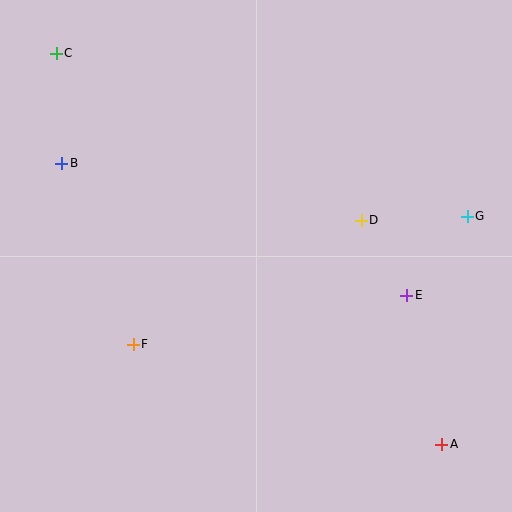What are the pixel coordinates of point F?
Point F is at (133, 344).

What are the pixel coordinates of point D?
Point D is at (361, 220).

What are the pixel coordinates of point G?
Point G is at (467, 216).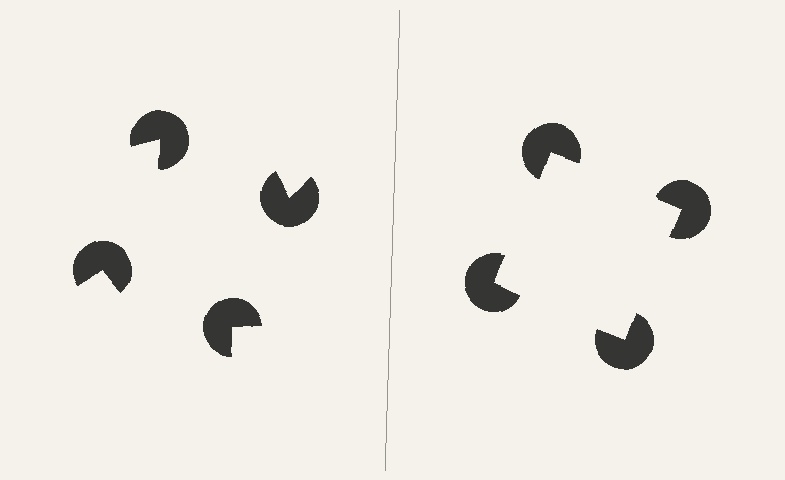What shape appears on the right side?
An illusory square.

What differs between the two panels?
The pac-man discs are positioned identically on both sides; only the wedge orientations differ. On the right they align to a square; on the left they are misaligned.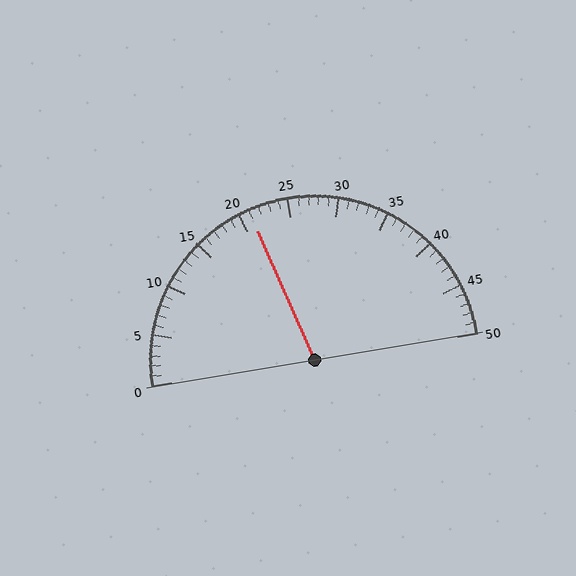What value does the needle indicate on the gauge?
The needle indicates approximately 21.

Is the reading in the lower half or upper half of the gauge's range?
The reading is in the lower half of the range (0 to 50).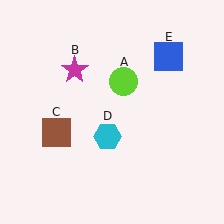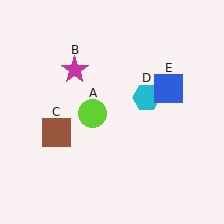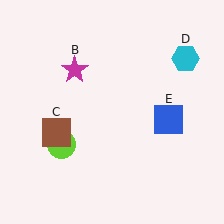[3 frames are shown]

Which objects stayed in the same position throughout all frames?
Magenta star (object B) and brown square (object C) remained stationary.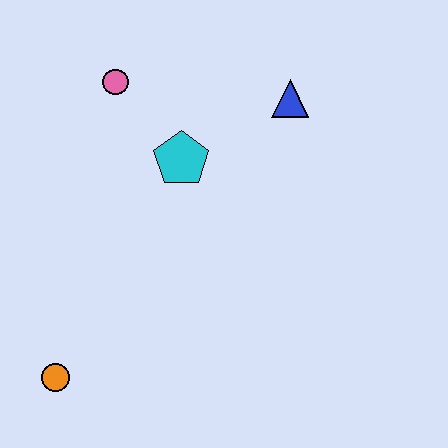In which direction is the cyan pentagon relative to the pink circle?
The cyan pentagon is below the pink circle.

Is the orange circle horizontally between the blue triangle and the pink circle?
No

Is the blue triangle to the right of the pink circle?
Yes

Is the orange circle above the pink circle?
No